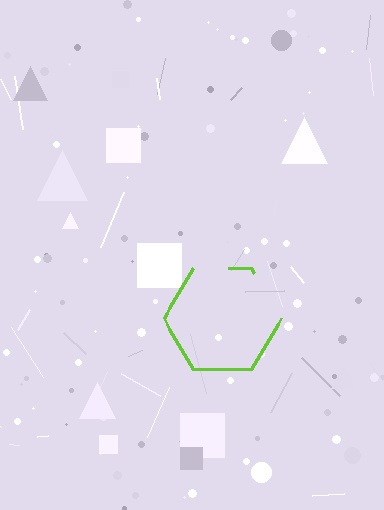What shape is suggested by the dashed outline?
The dashed outline suggests a hexagon.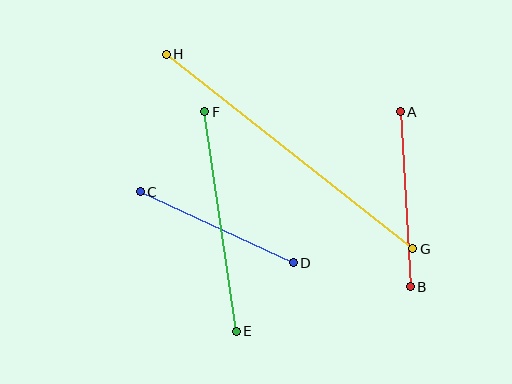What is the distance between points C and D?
The distance is approximately 169 pixels.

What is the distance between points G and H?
The distance is approximately 314 pixels.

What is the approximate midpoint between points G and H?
The midpoint is at approximately (290, 151) pixels.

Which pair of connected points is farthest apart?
Points G and H are farthest apart.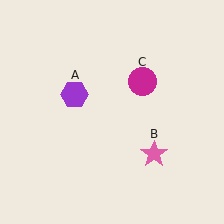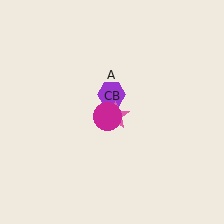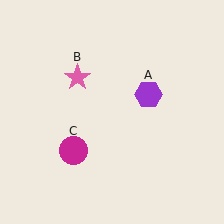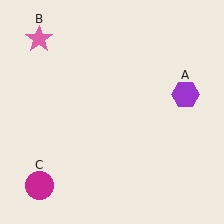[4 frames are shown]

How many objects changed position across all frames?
3 objects changed position: purple hexagon (object A), pink star (object B), magenta circle (object C).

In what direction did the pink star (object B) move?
The pink star (object B) moved up and to the left.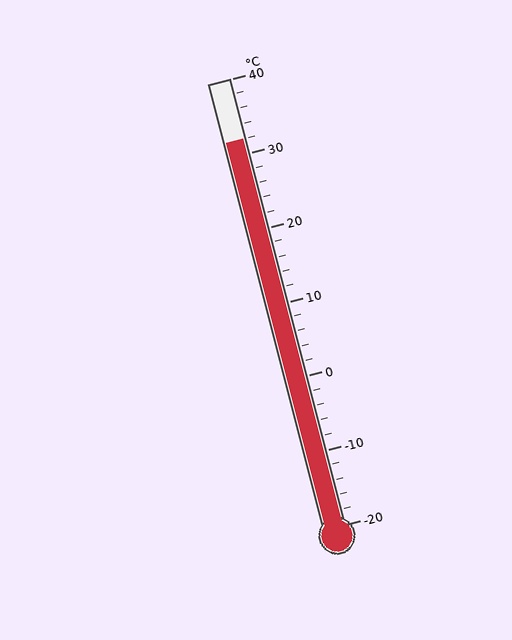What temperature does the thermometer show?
The thermometer shows approximately 32°C.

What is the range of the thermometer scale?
The thermometer scale ranges from -20°C to 40°C.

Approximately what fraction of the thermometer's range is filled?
The thermometer is filled to approximately 85% of its range.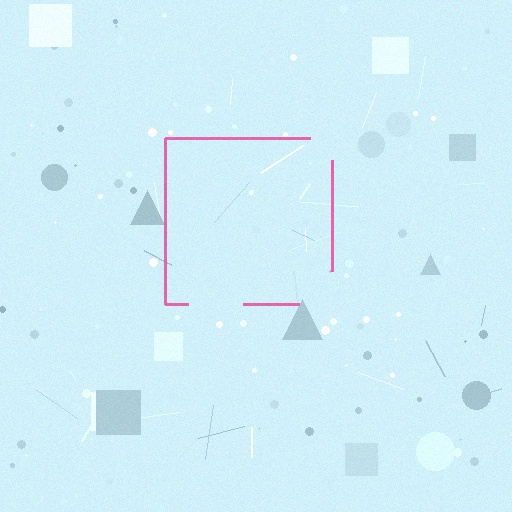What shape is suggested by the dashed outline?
The dashed outline suggests a square.